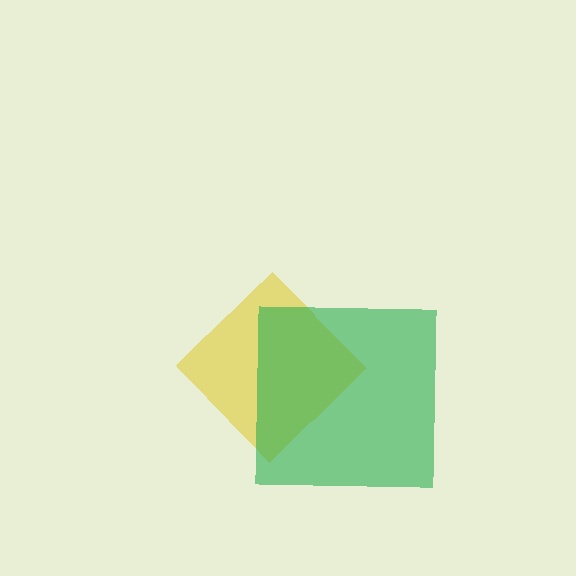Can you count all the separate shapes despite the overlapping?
Yes, there are 2 separate shapes.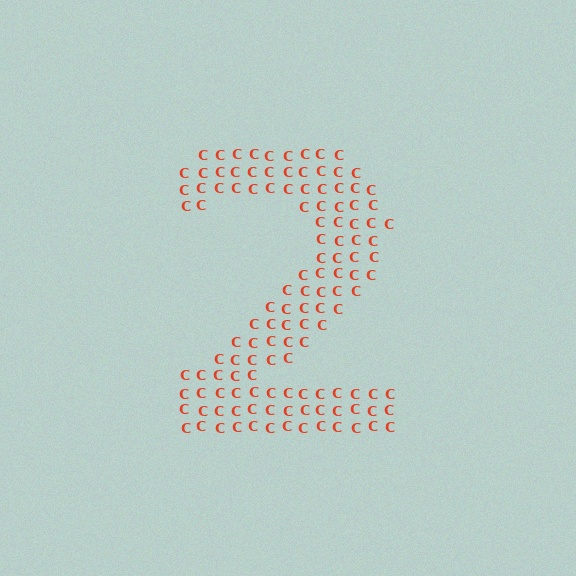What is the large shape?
The large shape is the digit 2.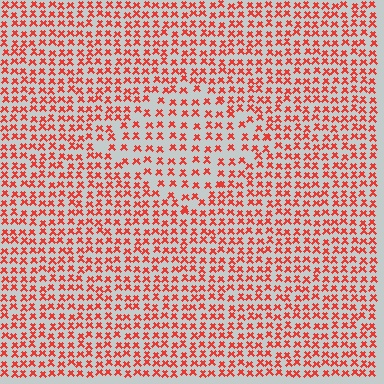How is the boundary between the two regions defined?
The boundary is defined by a change in element density (approximately 1.6x ratio). All elements are the same color, size, and shape.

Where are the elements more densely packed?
The elements are more densely packed outside the diamond boundary.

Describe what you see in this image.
The image contains small red elements arranged at two different densities. A diamond-shaped region is visible where the elements are less densely packed than the surrounding area.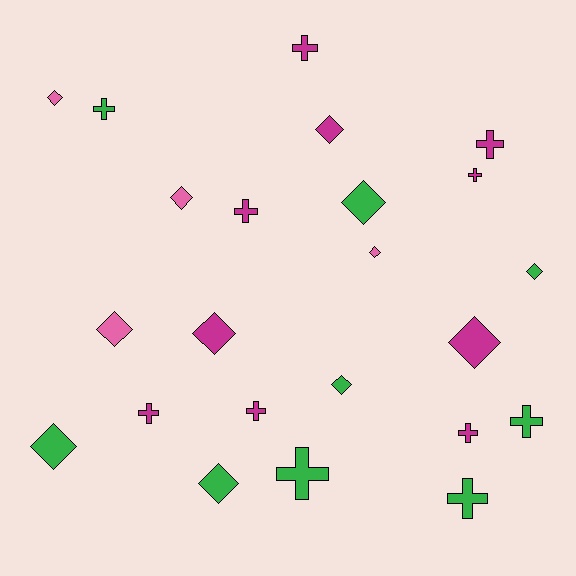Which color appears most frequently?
Magenta, with 10 objects.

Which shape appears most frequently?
Diamond, with 12 objects.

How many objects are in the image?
There are 23 objects.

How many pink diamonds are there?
There are 4 pink diamonds.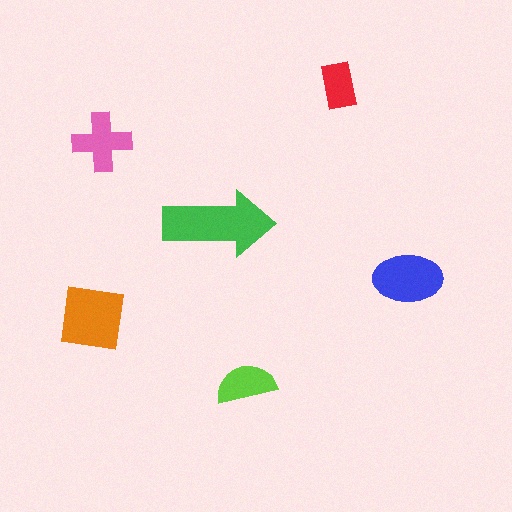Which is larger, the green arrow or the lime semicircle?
The green arrow.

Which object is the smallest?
The red rectangle.